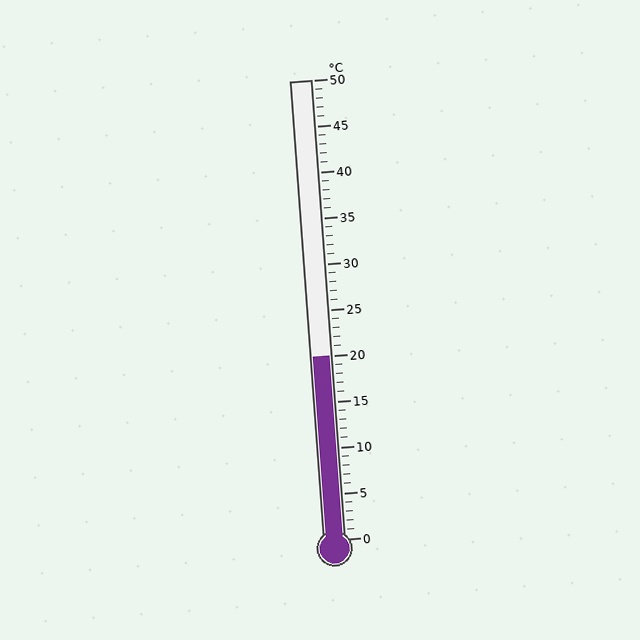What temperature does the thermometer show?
The thermometer shows approximately 20°C.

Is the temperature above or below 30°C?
The temperature is below 30°C.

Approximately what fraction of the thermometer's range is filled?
The thermometer is filled to approximately 40% of its range.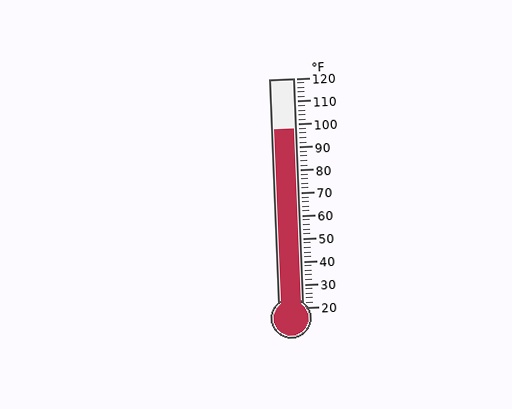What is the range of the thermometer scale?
The thermometer scale ranges from 20°F to 120°F.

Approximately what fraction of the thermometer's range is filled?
The thermometer is filled to approximately 80% of its range.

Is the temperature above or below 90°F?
The temperature is above 90°F.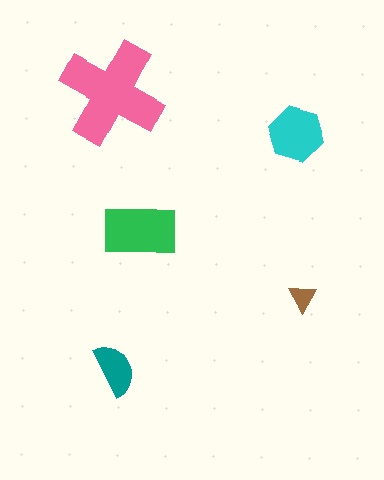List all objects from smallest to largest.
The brown triangle, the teal semicircle, the cyan hexagon, the green rectangle, the pink cross.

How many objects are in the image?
There are 5 objects in the image.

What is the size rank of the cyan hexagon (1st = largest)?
3rd.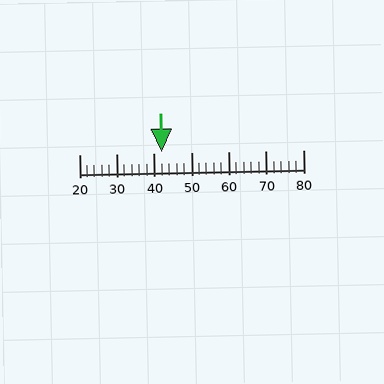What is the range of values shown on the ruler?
The ruler shows values from 20 to 80.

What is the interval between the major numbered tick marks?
The major tick marks are spaced 10 units apart.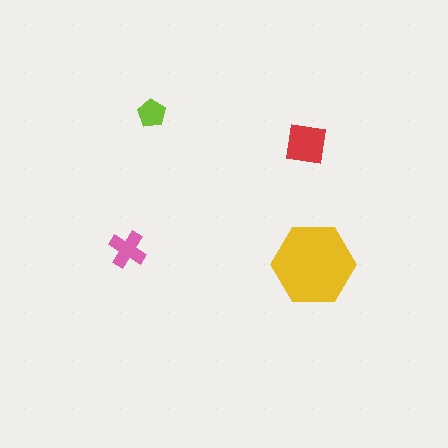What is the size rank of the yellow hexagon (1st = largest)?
1st.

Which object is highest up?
The lime pentagon is topmost.